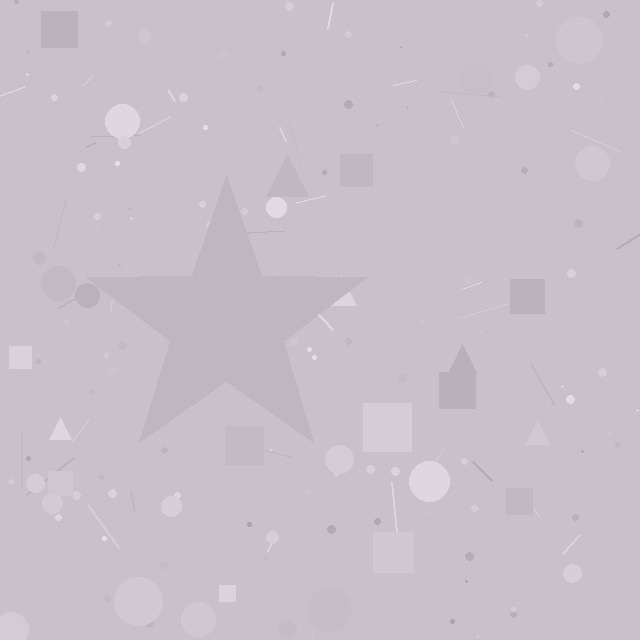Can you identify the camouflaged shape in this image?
The camouflaged shape is a star.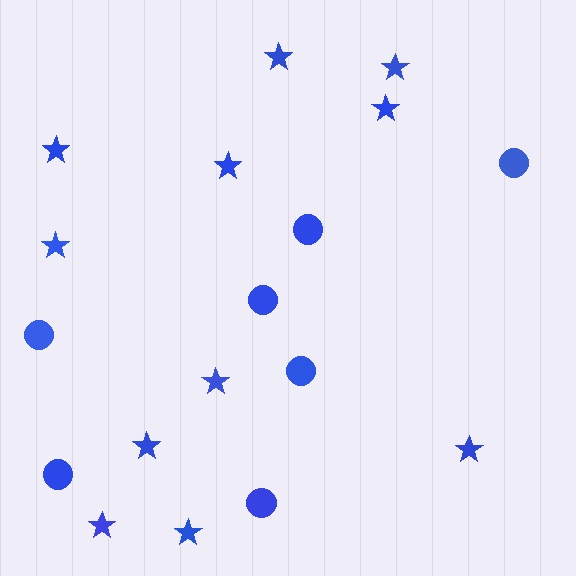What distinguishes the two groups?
There are 2 groups: one group of stars (11) and one group of circles (7).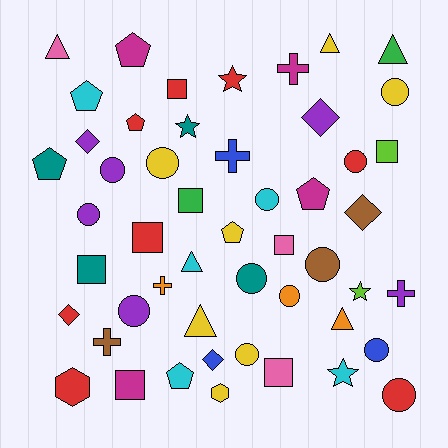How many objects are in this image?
There are 50 objects.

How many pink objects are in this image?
There are 3 pink objects.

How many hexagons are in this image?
There are 2 hexagons.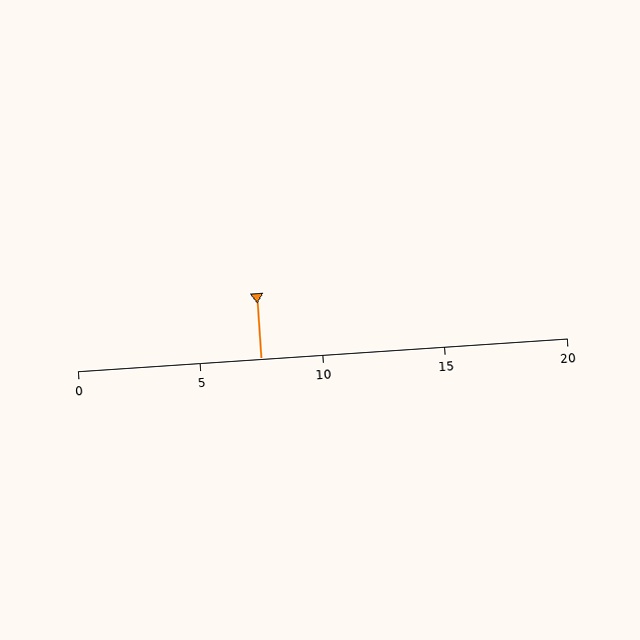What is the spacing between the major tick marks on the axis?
The major ticks are spaced 5 apart.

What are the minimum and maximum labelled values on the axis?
The axis runs from 0 to 20.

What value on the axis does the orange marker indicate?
The marker indicates approximately 7.5.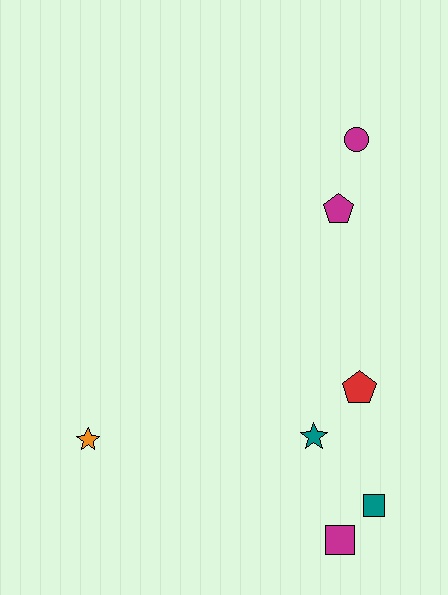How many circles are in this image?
There is 1 circle.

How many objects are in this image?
There are 7 objects.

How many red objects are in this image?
There is 1 red object.